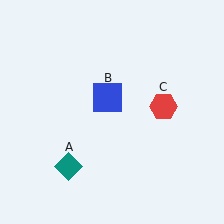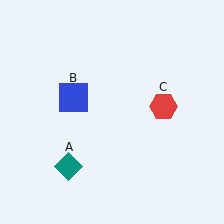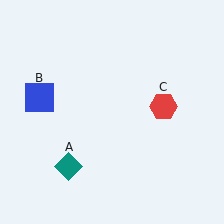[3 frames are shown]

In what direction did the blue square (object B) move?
The blue square (object B) moved left.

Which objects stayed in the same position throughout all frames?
Teal diamond (object A) and red hexagon (object C) remained stationary.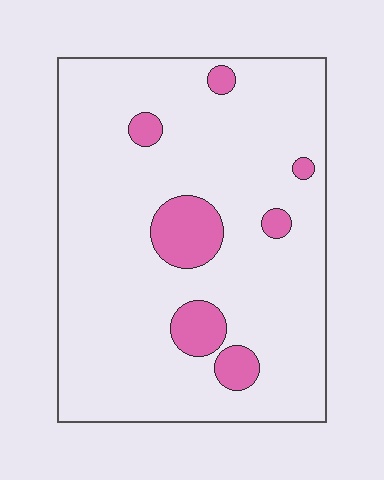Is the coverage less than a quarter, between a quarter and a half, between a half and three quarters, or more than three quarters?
Less than a quarter.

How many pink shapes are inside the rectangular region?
7.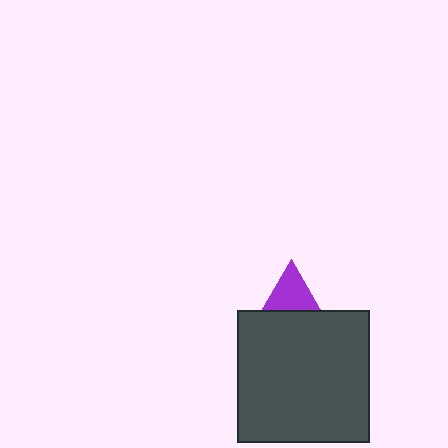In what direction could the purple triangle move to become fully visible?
The purple triangle could move up. That would shift it out from behind the dark gray square entirely.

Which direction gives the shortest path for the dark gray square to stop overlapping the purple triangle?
Moving down gives the shortest separation.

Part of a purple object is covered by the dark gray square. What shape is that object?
It is a triangle.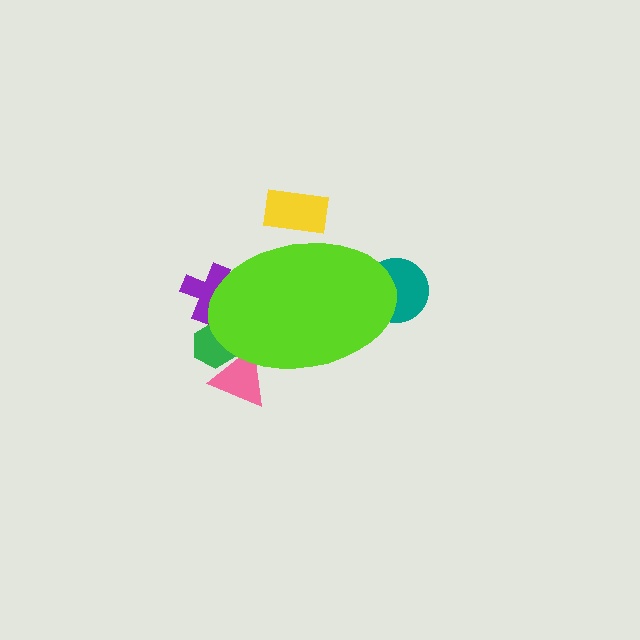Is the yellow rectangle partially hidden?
Yes, the yellow rectangle is partially hidden behind the lime ellipse.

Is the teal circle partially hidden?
Yes, the teal circle is partially hidden behind the lime ellipse.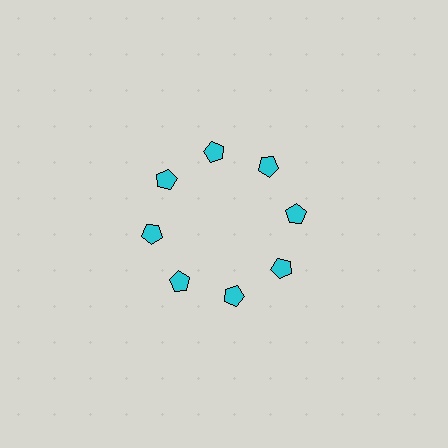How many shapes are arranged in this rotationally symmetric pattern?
There are 8 shapes, arranged in 8 groups of 1.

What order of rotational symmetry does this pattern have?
This pattern has 8-fold rotational symmetry.